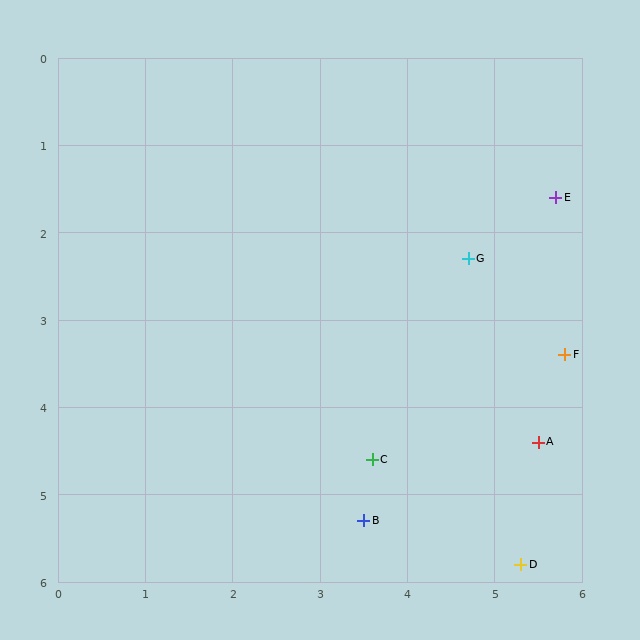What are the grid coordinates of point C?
Point C is at approximately (3.6, 4.6).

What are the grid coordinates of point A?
Point A is at approximately (5.5, 4.4).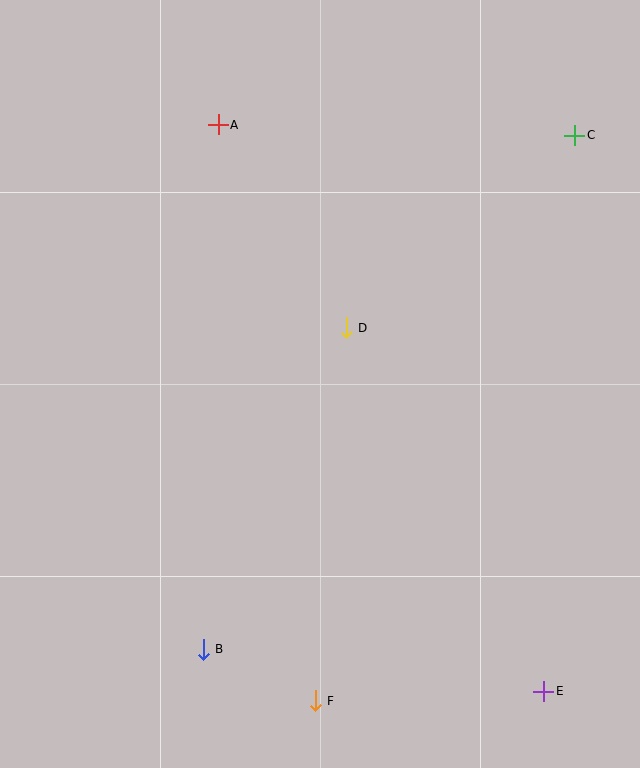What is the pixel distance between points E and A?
The distance between E and A is 653 pixels.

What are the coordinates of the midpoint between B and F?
The midpoint between B and F is at (259, 675).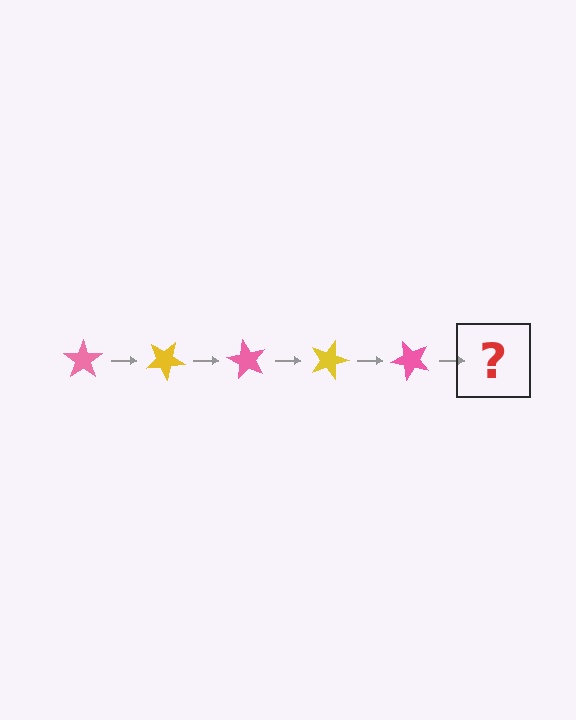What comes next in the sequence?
The next element should be a yellow star, rotated 150 degrees from the start.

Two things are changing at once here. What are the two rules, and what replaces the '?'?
The two rules are that it rotates 30 degrees each step and the color cycles through pink and yellow. The '?' should be a yellow star, rotated 150 degrees from the start.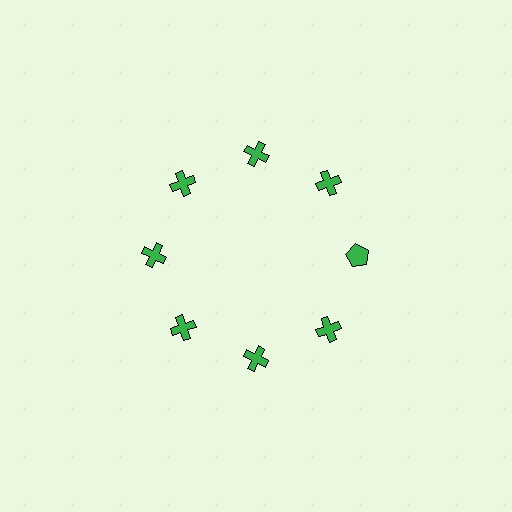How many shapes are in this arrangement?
There are 8 shapes arranged in a ring pattern.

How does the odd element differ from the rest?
It has a different shape: pentagon instead of cross.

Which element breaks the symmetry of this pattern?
The green pentagon at roughly the 3 o'clock position breaks the symmetry. All other shapes are green crosses.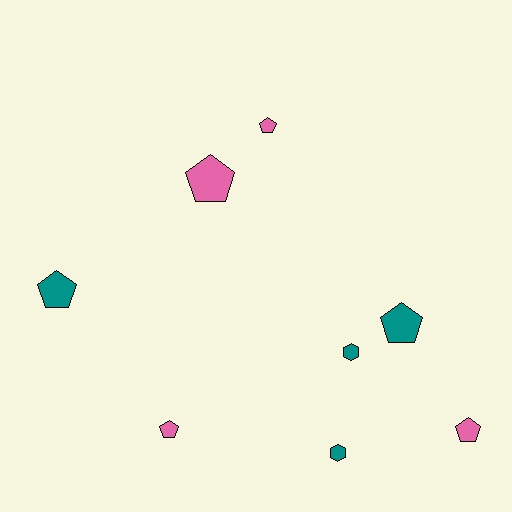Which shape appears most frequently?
Pentagon, with 6 objects.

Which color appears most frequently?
Teal, with 4 objects.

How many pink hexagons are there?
There are no pink hexagons.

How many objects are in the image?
There are 8 objects.